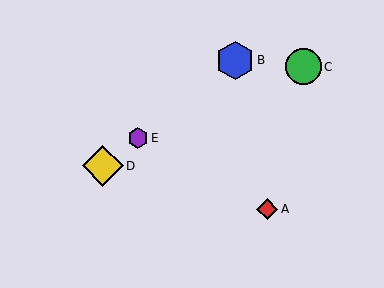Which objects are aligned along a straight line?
Objects B, D, E are aligned along a straight line.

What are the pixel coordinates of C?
Object C is at (303, 67).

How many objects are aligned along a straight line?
3 objects (B, D, E) are aligned along a straight line.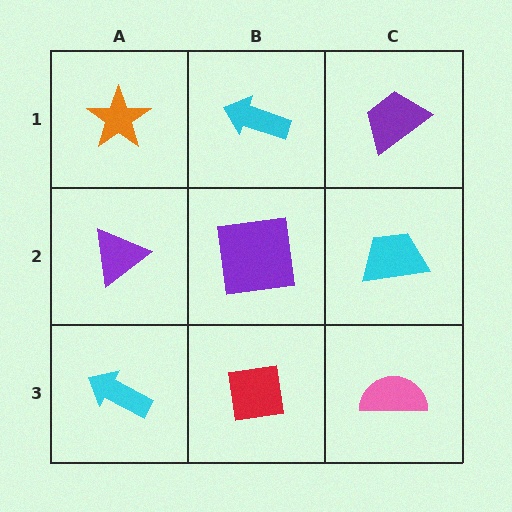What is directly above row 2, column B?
A cyan arrow.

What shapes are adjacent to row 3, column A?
A purple triangle (row 2, column A), a red square (row 3, column B).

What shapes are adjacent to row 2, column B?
A cyan arrow (row 1, column B), a red square (row 3, column B), a purple triangle (row 2, column A), a cyan trapezoid (row 2, column C).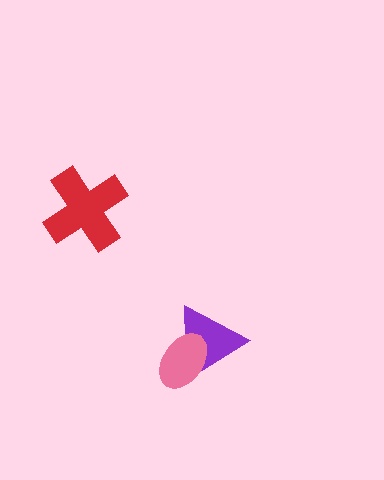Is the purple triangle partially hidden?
Yes, it is partially covered by another shape.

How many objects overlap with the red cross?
0 objects overlap with the red cross.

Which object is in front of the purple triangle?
The pink ellipse is in front of the purple triangle.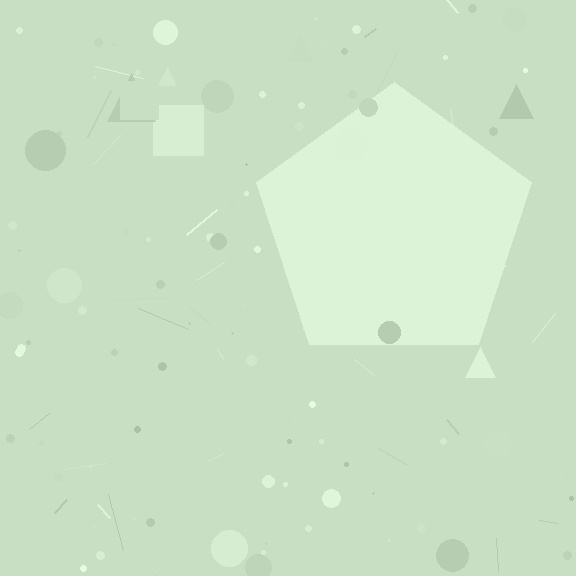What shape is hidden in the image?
A pentagon is hidden in the image.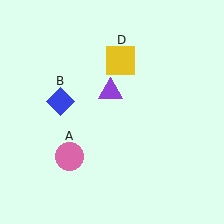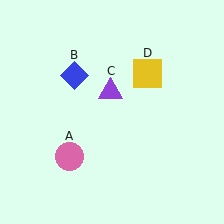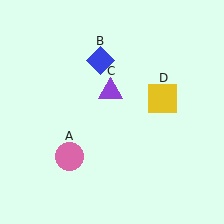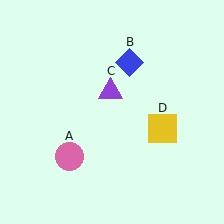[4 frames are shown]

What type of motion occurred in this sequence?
The blue diamond (object B), yellow square (object D) rotated clockwise around the center of the scene.